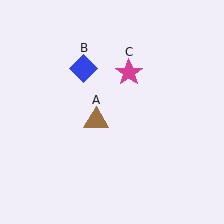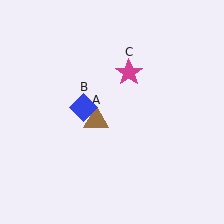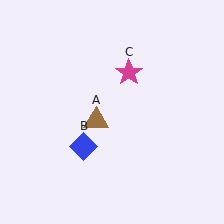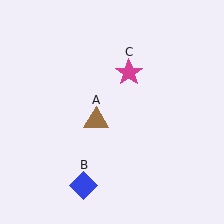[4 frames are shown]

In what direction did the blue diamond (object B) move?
The blue diamond (object B) moved down.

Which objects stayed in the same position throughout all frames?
Brown triangle (object A) and magenta star (object C) remained stationary.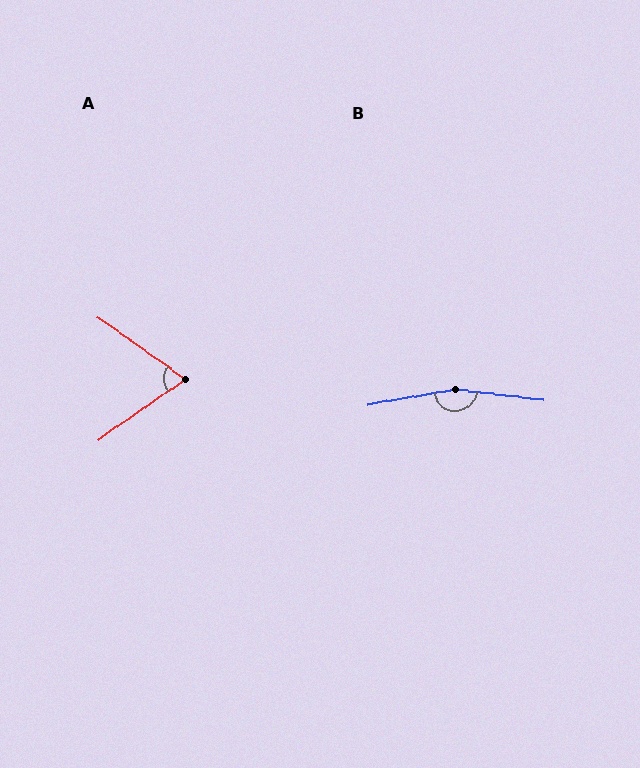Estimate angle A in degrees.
Approximately 70 degrees.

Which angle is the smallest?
A, at approximately 70 degrees.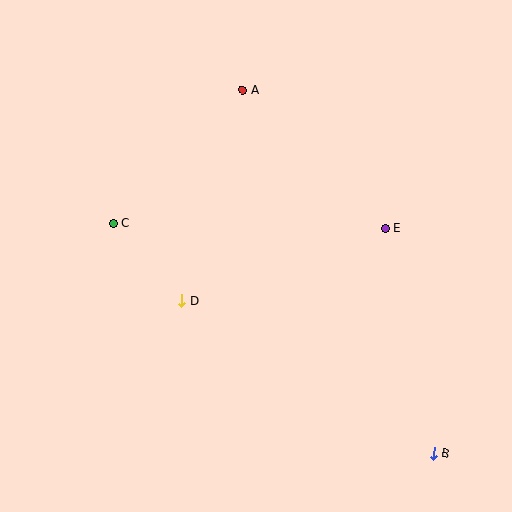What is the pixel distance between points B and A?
The distance between B and A is 411 pixels.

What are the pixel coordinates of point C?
Point C is at (113, 223).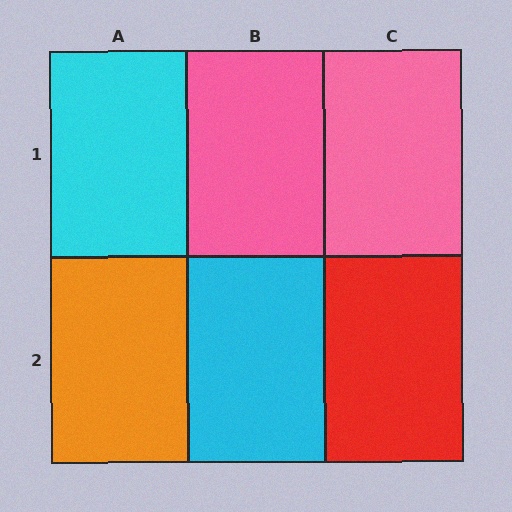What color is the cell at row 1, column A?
Cyan.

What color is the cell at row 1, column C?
Pink.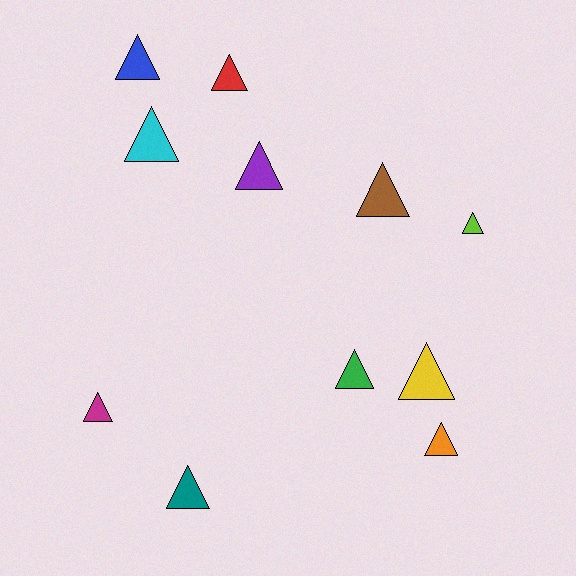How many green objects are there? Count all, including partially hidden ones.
There is 1 green object.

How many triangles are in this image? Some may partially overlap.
There are 11 triangles.